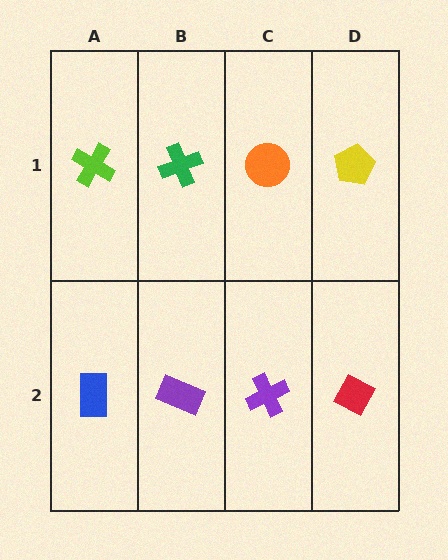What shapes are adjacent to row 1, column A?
A blue rectangle (row 2, column A), a green cross (row 1, column B).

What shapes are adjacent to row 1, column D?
A red diamond (row 2, column D), an orange circle (row 1, column C).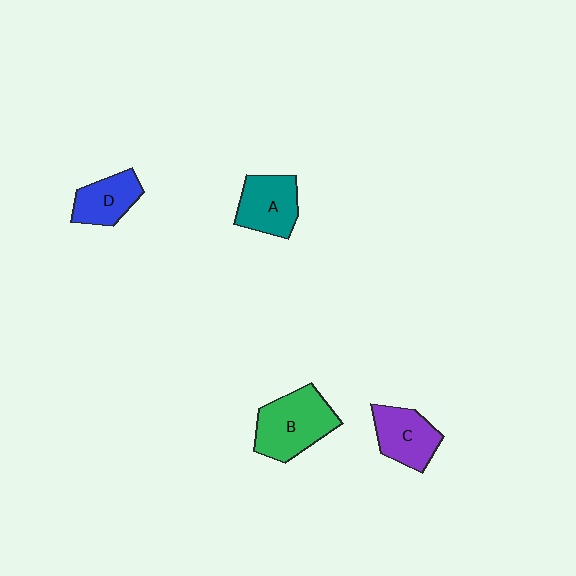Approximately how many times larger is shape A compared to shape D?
Approximately 1.2 times.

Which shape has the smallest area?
Shape D (blue).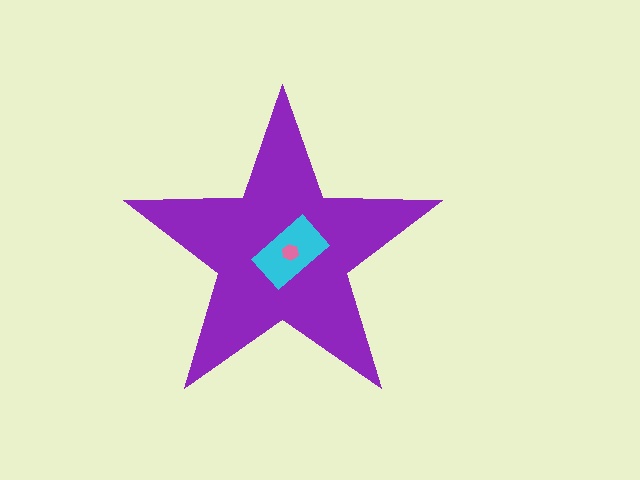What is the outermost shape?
The purple star.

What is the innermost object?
The pink hexagon.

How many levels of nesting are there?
3.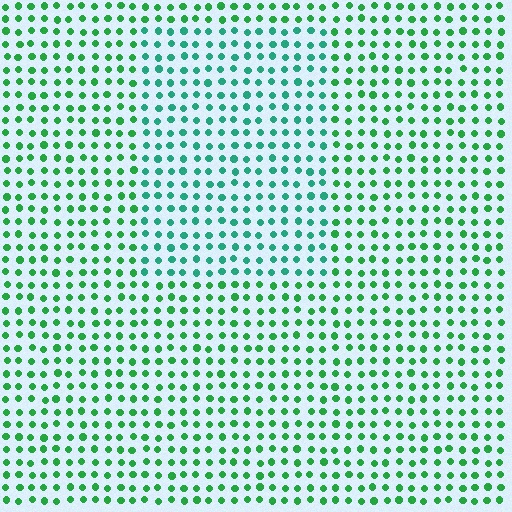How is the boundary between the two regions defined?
The boundary is defined purely by a slight shift in hue (about 29 degrees). Spacing, size, and orientation are identical on both sides.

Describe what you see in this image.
The image is filled with small green elements in a uniform arrangement. A rectangle-shaped region is visible where the elements are tinted to a slightly different hue, forming a subtle color boundary.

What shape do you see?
I see a rectangle.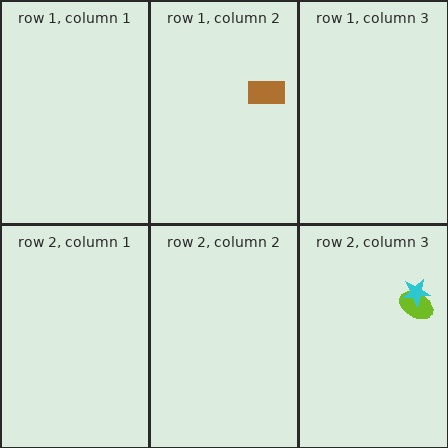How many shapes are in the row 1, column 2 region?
1.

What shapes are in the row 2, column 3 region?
The lime ellipse, the cyan star.